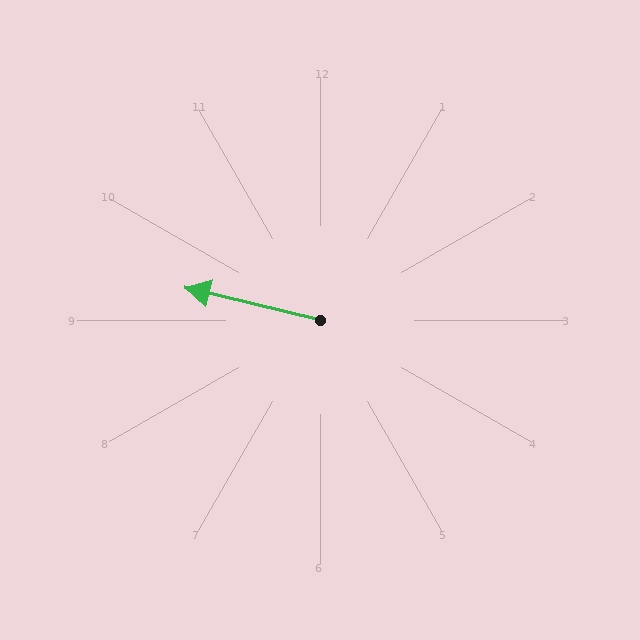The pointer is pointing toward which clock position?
Roughly 9 o'clock.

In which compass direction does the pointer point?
West.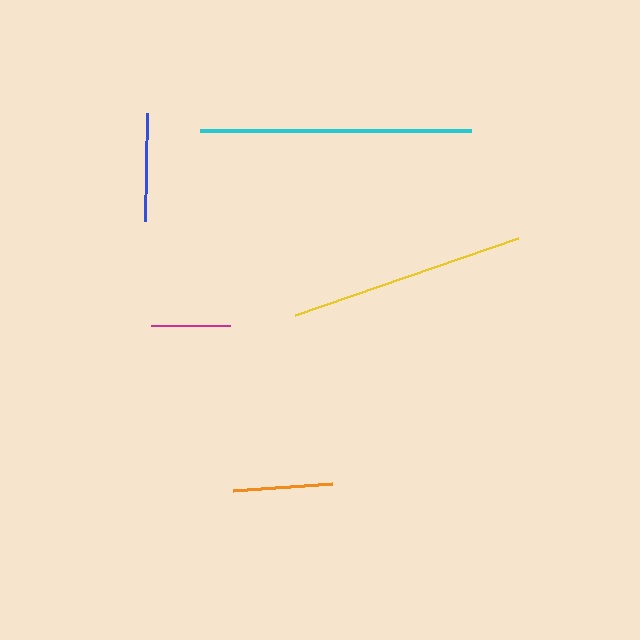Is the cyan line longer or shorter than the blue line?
The cyan line is longer than the blue line.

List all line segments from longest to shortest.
From longest to shortest: cyan, yellow, blue, orange, magenta.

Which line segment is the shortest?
The magenta line is the shortest at approximately 79 pixels.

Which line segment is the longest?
The cyan line is the longest at approximately 272 pixels.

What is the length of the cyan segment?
The cyan segment is approximately 272 pixels long.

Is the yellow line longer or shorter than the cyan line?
The cyan line is longer than the yellow line.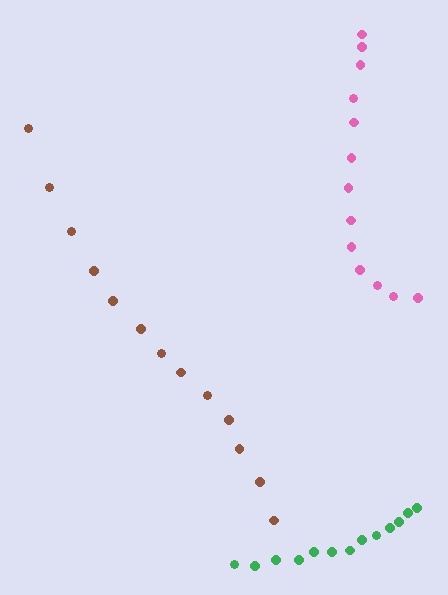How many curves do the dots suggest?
There are 3 distinct paths.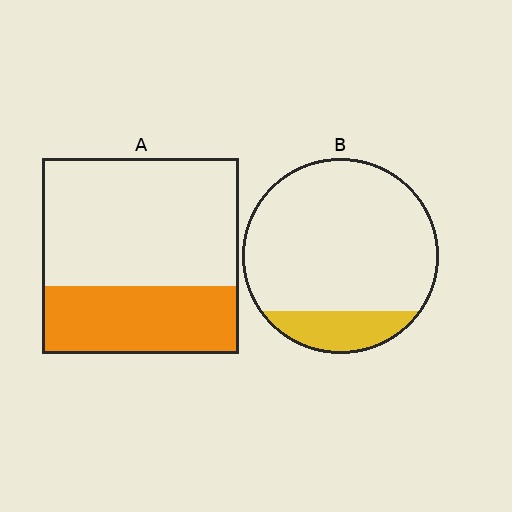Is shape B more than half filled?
No.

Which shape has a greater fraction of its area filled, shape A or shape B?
Shape A.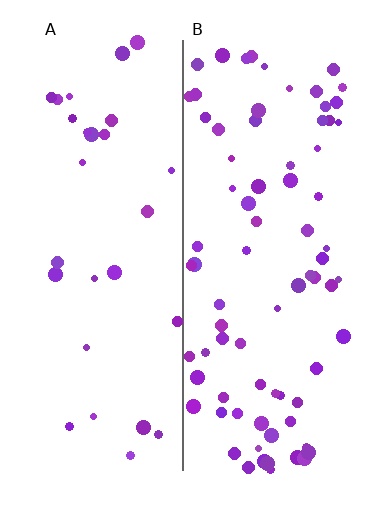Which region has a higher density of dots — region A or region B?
B (the right).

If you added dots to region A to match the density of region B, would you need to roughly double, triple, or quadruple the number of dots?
Approximately triple.